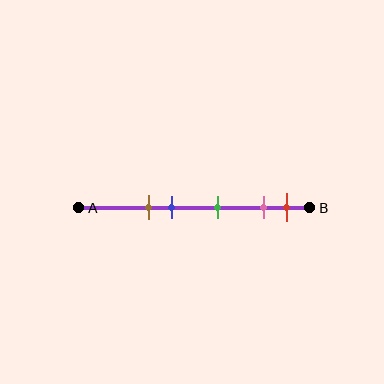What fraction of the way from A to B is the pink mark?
The pink mark is approximately 80% (0.8) of the way from A to B.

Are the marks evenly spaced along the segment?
No, the marks are not evenly spaced.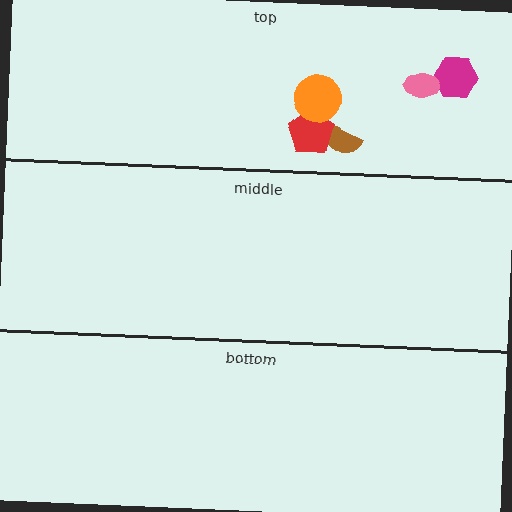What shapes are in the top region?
The magenta hexagon, the brown semicircle, the red pentagon, the pink ellipse, the orange circle.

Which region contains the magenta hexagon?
The top region.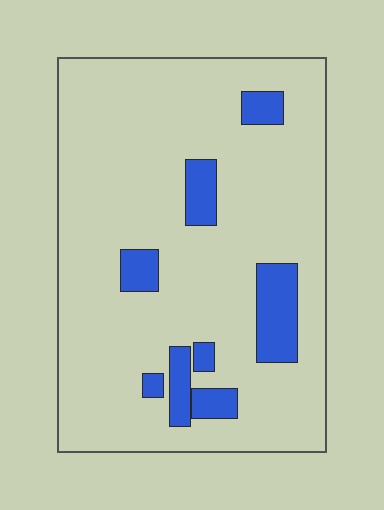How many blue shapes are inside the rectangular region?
8.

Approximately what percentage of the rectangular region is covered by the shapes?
Approximately 15%.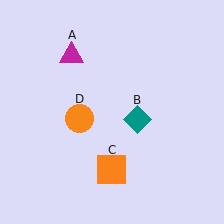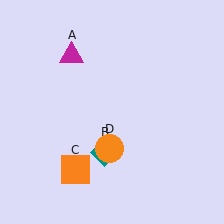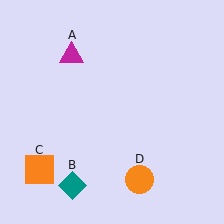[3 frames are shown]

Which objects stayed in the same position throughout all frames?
Magenta triangle (object A) remained stationary.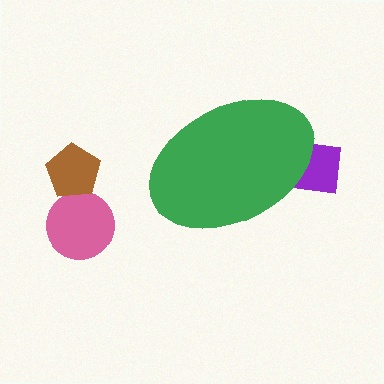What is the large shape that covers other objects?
A green ellipse.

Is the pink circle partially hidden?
No, the pink circle is fully visible.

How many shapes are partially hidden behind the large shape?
1 shape is partially hidden.